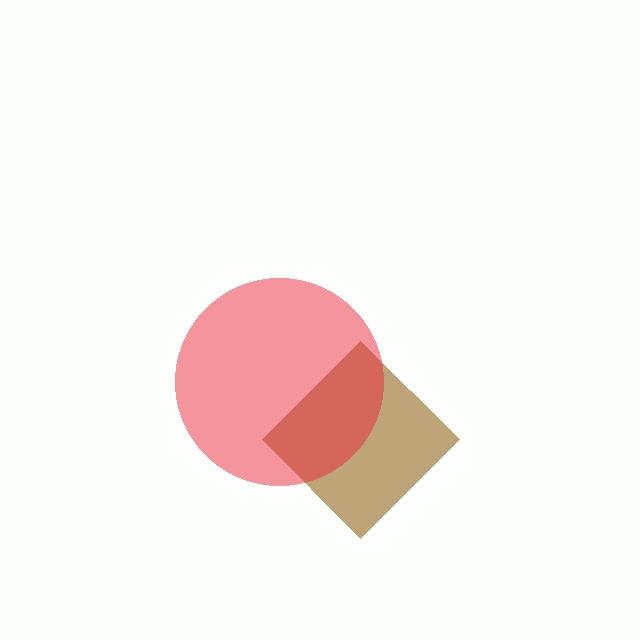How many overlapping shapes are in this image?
There are 2 overlapping shapes in the image.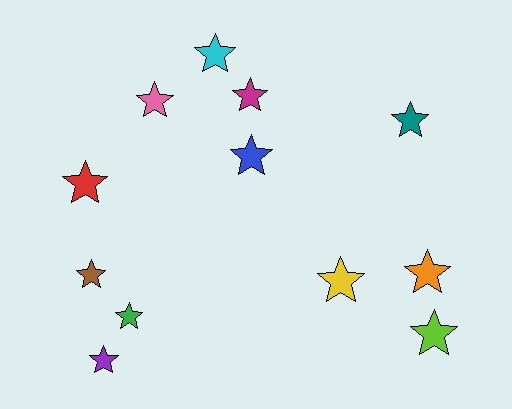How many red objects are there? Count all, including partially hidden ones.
There is 1 red object.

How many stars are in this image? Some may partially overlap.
There are 12 stars.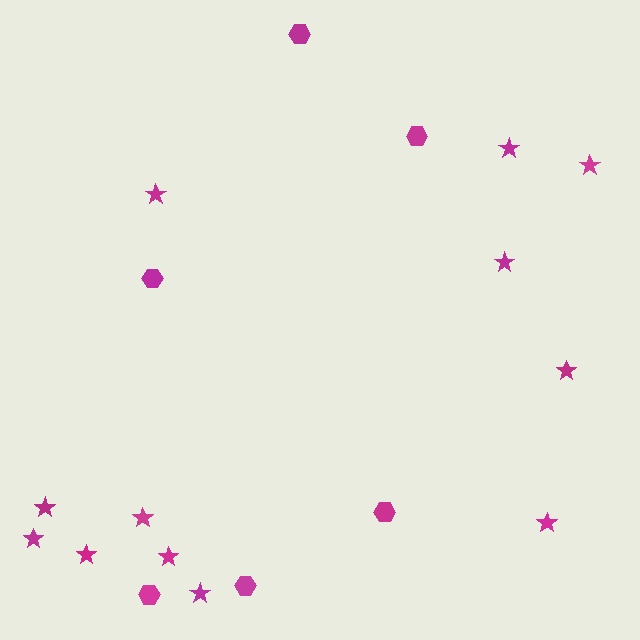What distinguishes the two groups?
There are 2 groups: one group of stars (12) and one group of hexagons (6).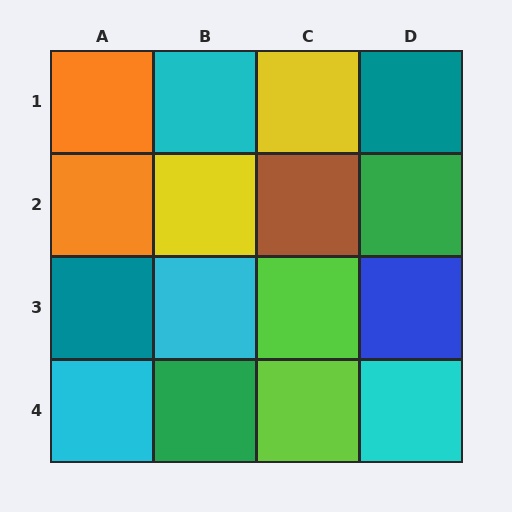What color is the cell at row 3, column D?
Blue.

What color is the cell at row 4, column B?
Green.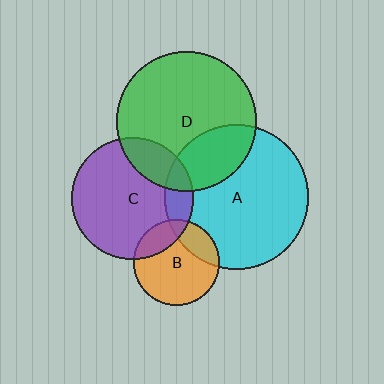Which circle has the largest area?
Circle A (cyan).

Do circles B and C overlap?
Yes.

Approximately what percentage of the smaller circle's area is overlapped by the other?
Approximately 20%.